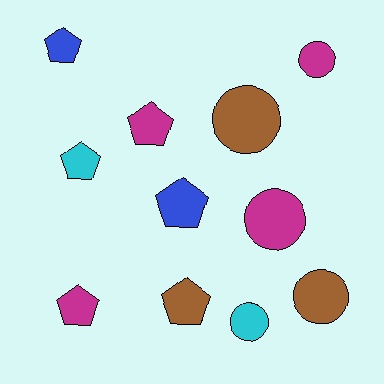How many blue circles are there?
There are no blue circles.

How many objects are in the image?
There are 11 objects.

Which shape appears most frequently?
Pentagon, with 6 objects.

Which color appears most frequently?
Magenta, with 4 objects.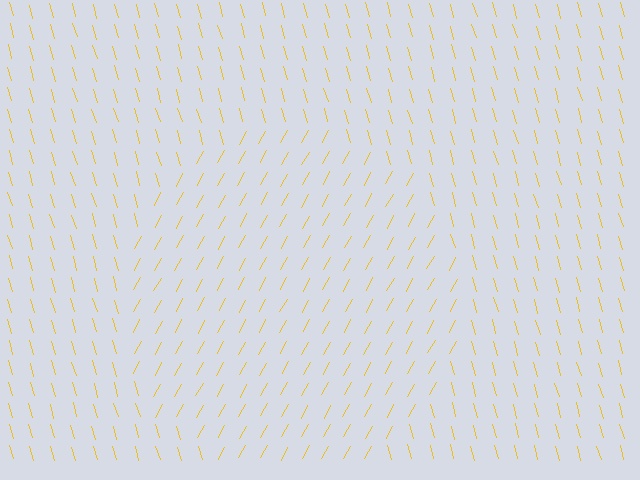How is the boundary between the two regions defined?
The boundary is defined purely by a change in line orientation (approximately 45 degrees difference). All lines are the same color and thickness.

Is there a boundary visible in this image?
Yes, there is a texture boundary formed by a change in line orientation.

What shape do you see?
I see a circle.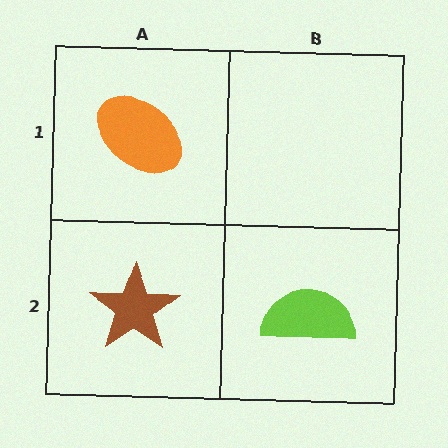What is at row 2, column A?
A brown star.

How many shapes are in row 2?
2 shapes.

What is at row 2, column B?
A lime semicircle.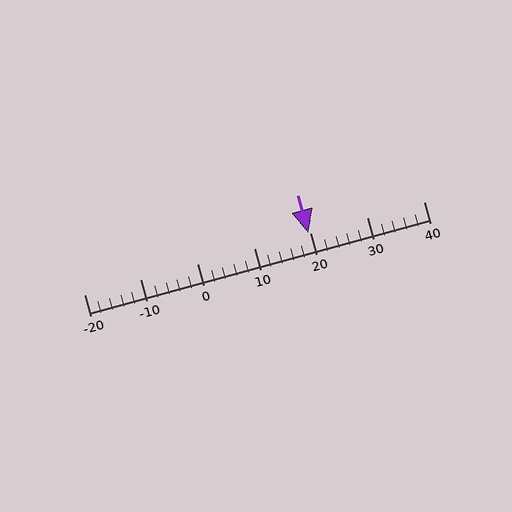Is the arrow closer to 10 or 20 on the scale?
The arrow is closer to 20.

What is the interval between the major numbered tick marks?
The major tick marks are spaced 10 units apart.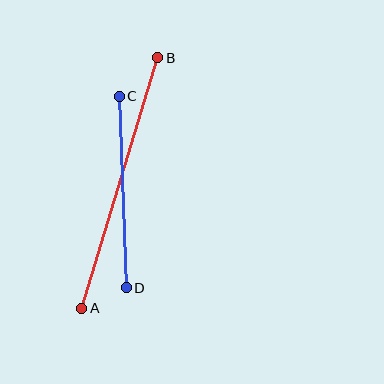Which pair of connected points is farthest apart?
Points A and B are farthest apart.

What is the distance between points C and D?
The distance is approximately 192 pixels.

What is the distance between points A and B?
The distance is approximately 262 pixels.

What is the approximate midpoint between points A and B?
The midpoint is at approximately (120, 183) pixels.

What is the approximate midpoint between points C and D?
The midpoint is at approximately (123, 192) pixels.